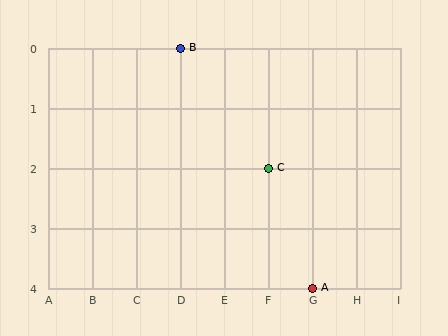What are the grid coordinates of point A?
Point A is at grid coordinates (G, 4).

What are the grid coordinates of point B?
Point B is at grid coordinates (D, 0).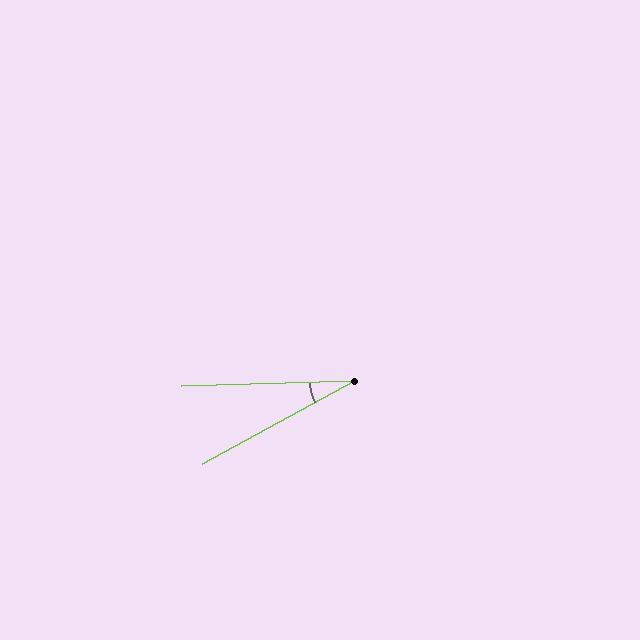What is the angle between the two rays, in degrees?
Approximately 27 degrees.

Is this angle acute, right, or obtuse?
It is acute.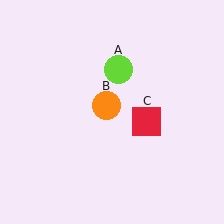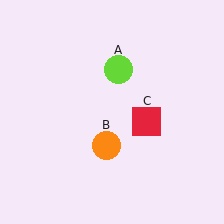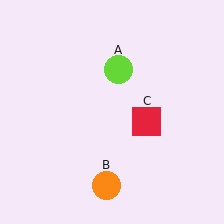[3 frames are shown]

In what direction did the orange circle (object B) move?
The orange circle (object B) moved down.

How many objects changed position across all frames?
1 object changed position: orange circle (object B).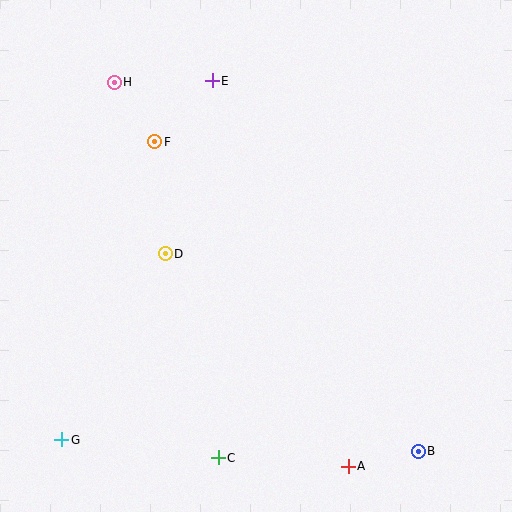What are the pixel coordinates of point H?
Point H is at (114, 82).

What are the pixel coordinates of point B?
Point B is at (418, 451).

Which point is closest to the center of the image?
Point D at (165, 254) is closest to the center.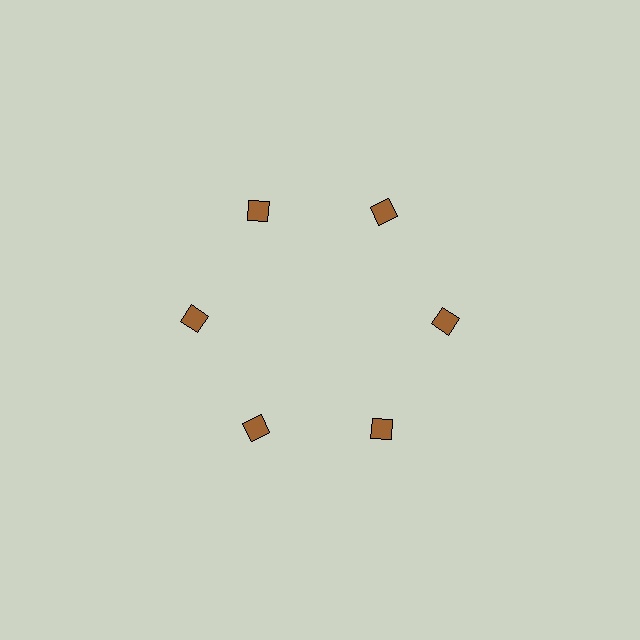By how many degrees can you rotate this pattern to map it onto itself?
The pattern maps onto itself every 60 degrees of rotation.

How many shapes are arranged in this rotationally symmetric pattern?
There are 6 shapes, arranged in 6 groups of 1.